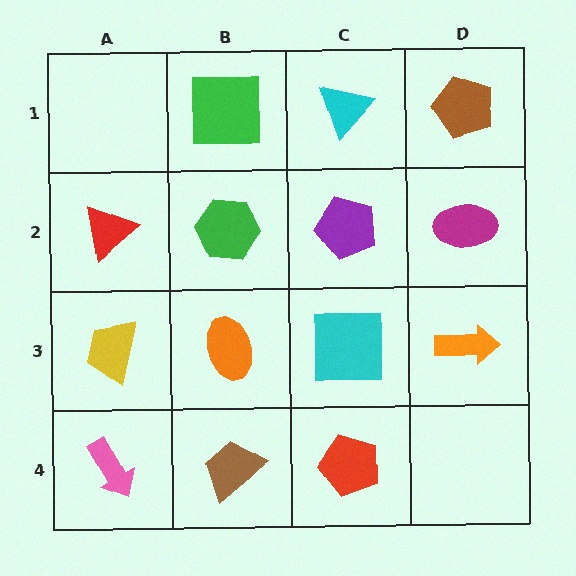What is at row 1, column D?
A brown pentagon.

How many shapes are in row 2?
4 shapes.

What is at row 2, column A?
A red triangle.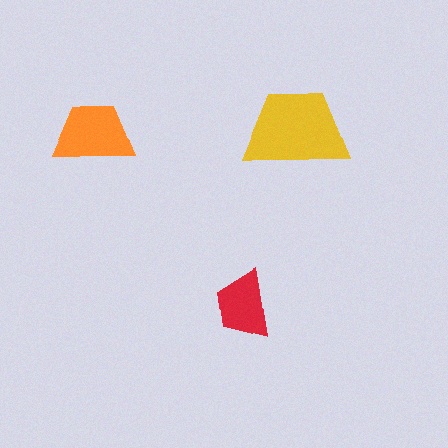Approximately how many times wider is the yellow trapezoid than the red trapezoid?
About 1.5 times wider.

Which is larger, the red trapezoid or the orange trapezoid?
The orange one.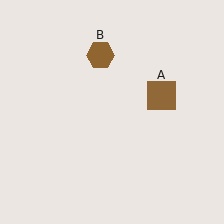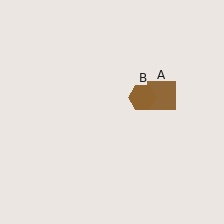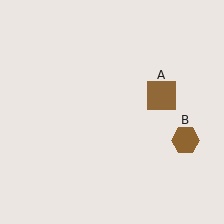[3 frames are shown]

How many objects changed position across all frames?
1 object changed position: brown hexagon (object B).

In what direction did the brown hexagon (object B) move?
The brown hexagon (object B) moved down and to the right.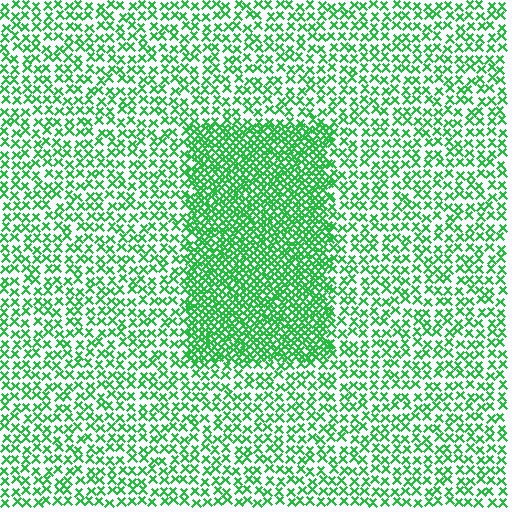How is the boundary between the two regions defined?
The boundary is defined by a change in element density (approximately 2.3x ratio). All elements are the same color, size, and shape.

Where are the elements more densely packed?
The elements are more densely packed inside the rectangle boundary.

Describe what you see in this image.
The image contains small green elements arranged at two different densities. A rectangle-shaped region is visible where the elements are more densely packed than the surrounding area.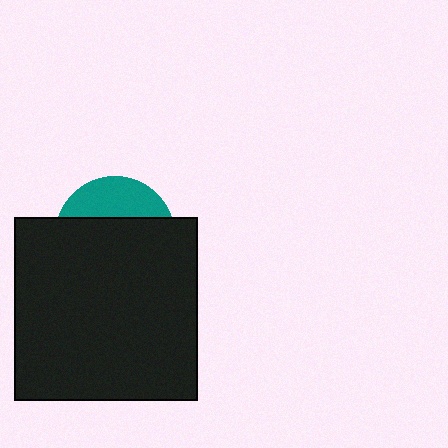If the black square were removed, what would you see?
You would see the complete teal circle.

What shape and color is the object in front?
The object in front is a black square.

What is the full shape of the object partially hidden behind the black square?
The partially hidden object is a teal circle.